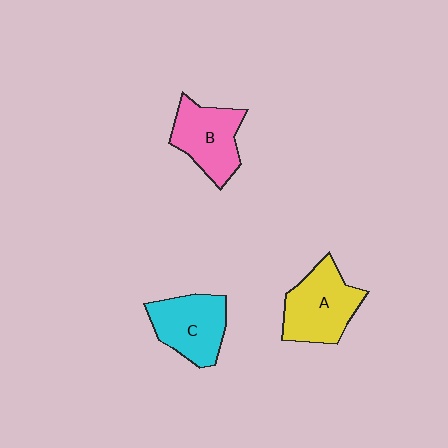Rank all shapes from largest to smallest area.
From largest to smallest: A (yellow), C (cyan), B (pink).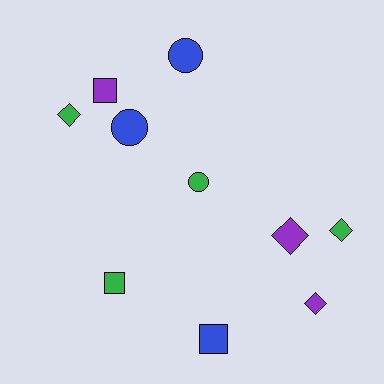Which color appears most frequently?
Green, with 4 objects.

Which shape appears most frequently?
Diamond, with 4 objects.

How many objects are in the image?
There are 10 objects.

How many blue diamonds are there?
There are no blue diamonds.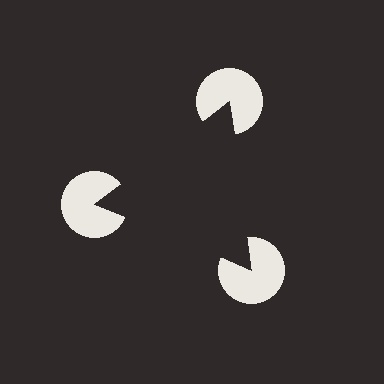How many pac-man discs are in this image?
There are 3 — one at each vertex of the illusory triangle.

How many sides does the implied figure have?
3 sides.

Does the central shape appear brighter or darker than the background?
It typically appears slightly darker than the background, even though no actual brightness change is drawn.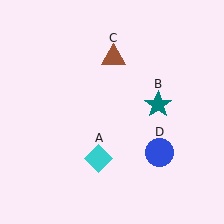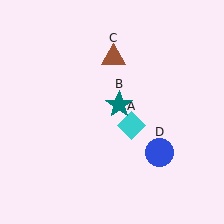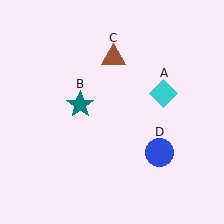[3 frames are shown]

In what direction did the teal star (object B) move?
The teal star (object B) moved left.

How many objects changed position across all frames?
2 objects changed position: cyan diamond (object A), teal star (object B).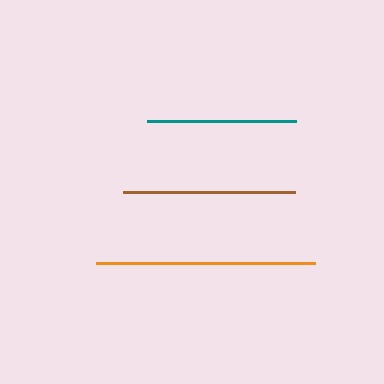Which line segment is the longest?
The orange line is the longest at approximately 218 pixels.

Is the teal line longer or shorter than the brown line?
The brown line is longer than the teal line.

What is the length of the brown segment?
The brown segment is approximately 172 pixels long.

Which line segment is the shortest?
The teal line is the shortest at approximately 149 pixels.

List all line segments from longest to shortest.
From longest to shortest: orange, brown, teal.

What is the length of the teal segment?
The teal segment is approximately 149 pixels long.